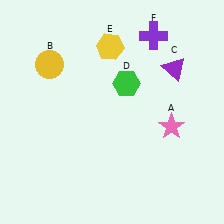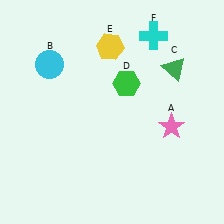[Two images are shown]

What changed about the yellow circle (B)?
In Image 1, B is yellow. In Image 2, it changed to cyan.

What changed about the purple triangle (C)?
In Image 1, C is purple. In Image 2, it changed to green.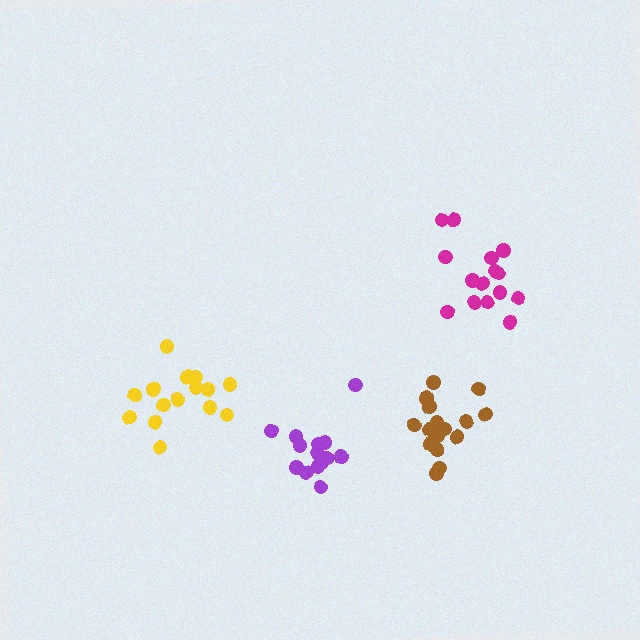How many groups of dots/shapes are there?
There are 4 groups.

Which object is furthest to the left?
The yellow cluster is leftmost.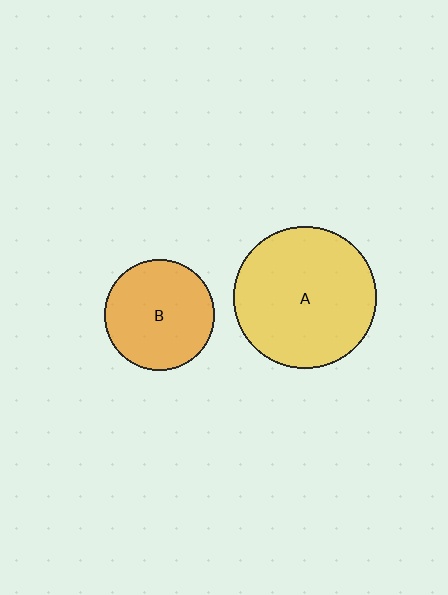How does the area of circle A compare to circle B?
Approximately 1.7 times.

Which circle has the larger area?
Circle A (yellow).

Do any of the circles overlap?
No, none of the circles overlap.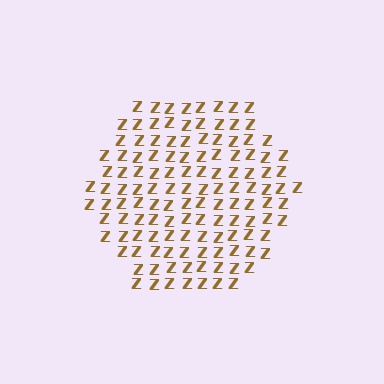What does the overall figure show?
The overall figure shows a hexagon.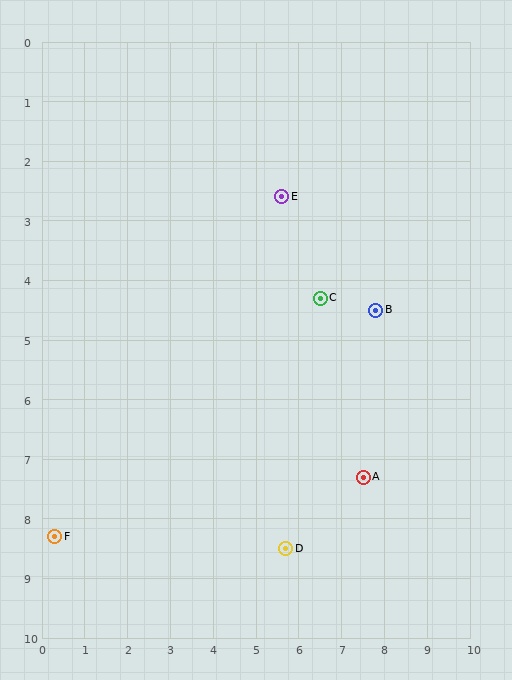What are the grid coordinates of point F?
Point F is at approximately (0.3, 8.3).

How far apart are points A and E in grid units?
Points A and E are about 5.1 grid units apart.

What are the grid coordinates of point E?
Point E is at approximately (5.6, 2.6).